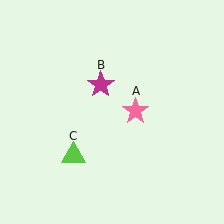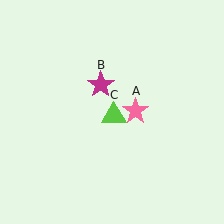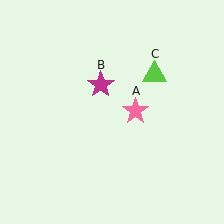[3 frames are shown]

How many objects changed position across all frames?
1 object changed position: lime triangle (object C).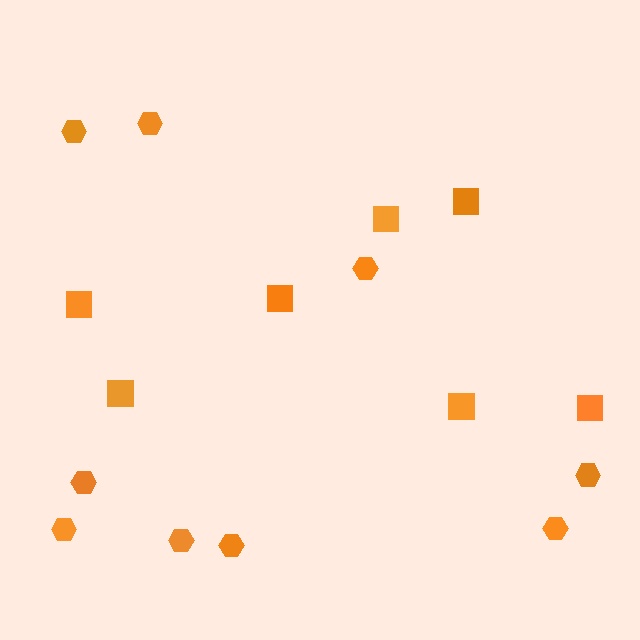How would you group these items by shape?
There are 2 groups: one group of squares (7) and one group of hexagons (9).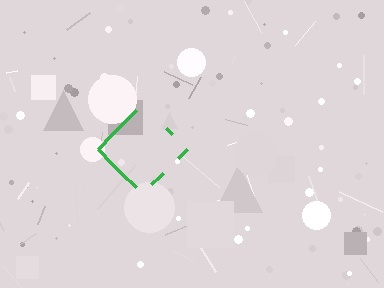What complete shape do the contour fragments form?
The contour fragments form a diamond.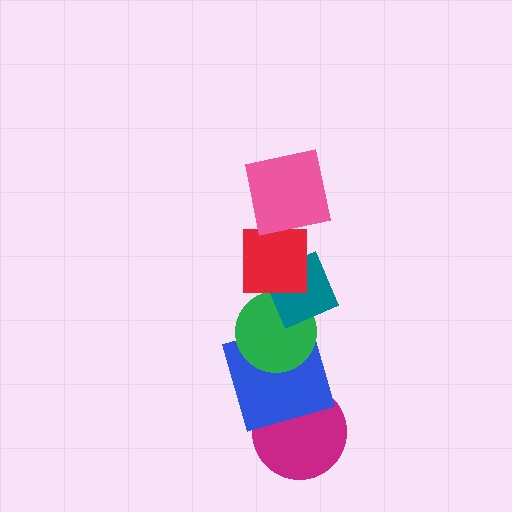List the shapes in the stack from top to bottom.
From top to bottom: the pink square, the red square, the teal diamond, the green circle, the blue square, the magenta circle.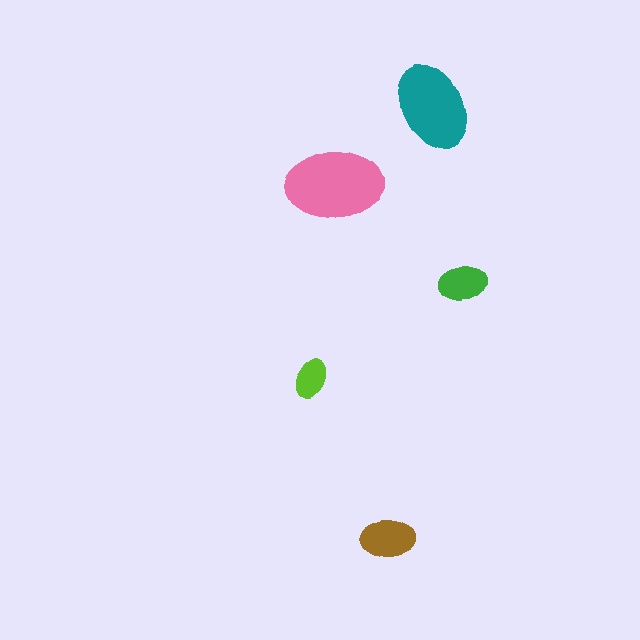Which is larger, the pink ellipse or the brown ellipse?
The pink one.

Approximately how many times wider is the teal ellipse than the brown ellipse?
About 1.5 times wider.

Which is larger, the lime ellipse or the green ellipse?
The green one.